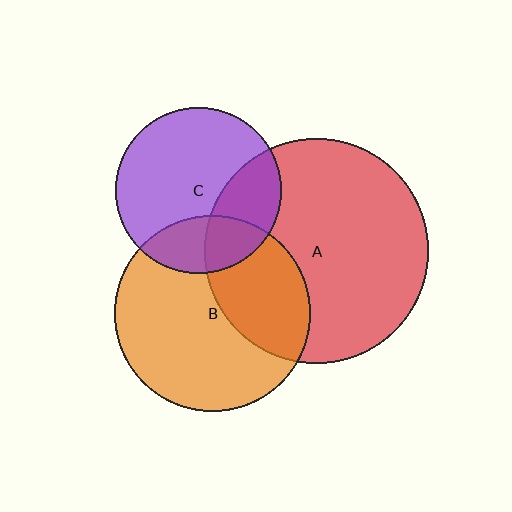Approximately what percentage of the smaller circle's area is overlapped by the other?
Approximately 35%.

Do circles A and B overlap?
Yes.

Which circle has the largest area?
Circle A (red).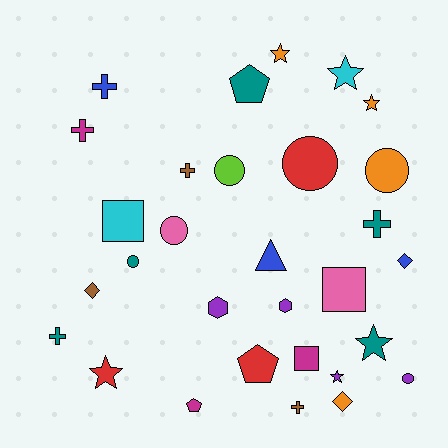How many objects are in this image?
There are 30 objects.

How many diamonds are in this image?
There are 3 diamonds.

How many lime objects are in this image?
There is 1 lime object.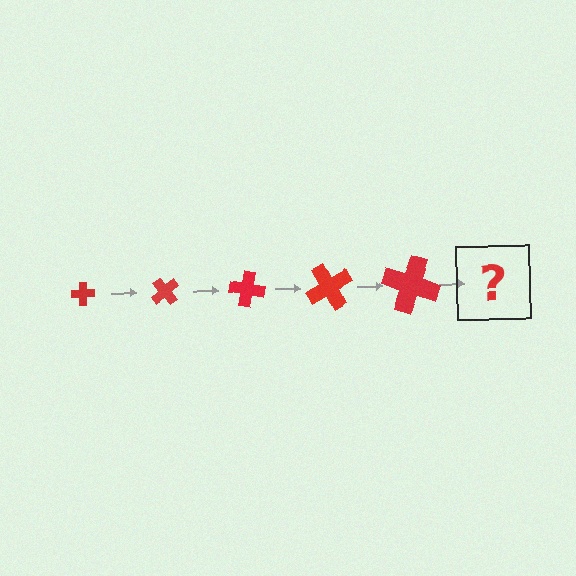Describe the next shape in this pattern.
It should be a cross, larger than the previous one and rotated 250 degrees from the start.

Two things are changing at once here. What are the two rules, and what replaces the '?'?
The two rules are that the cross grows larger each step and it rotates 50 degrees each step. The '?' should be a cross, larger than the previous one and rotated 250 degrees from the start.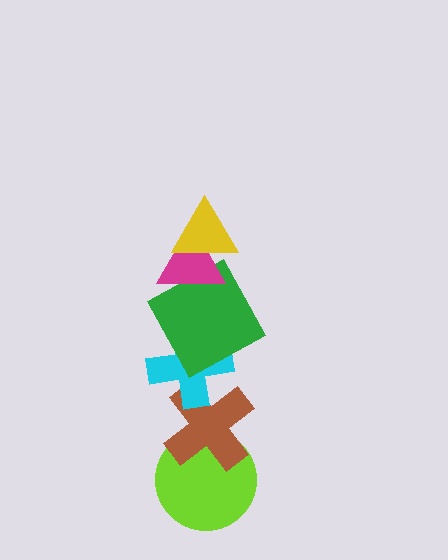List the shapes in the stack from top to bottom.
From top to bottom: the yellow triangle, the magenta triangle, the green square, the cyan cross, the brown cross, the lime circle.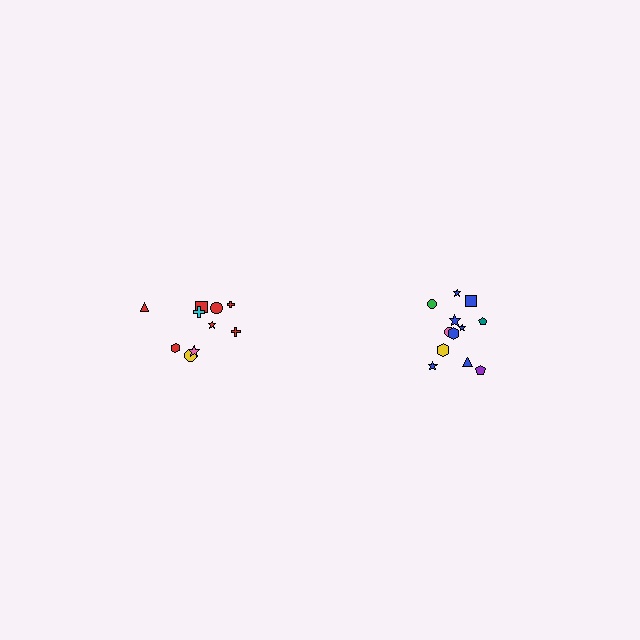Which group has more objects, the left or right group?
The right group.